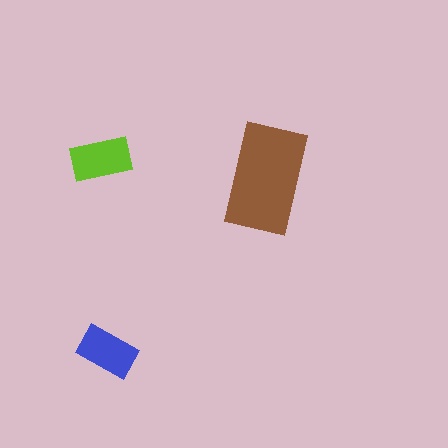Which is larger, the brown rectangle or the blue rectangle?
The brown one.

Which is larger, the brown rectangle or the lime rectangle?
The brown one.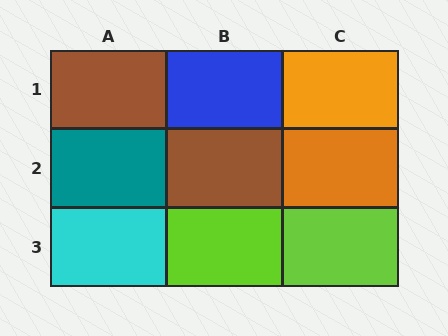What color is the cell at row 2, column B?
Brown.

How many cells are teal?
1 cell is teal.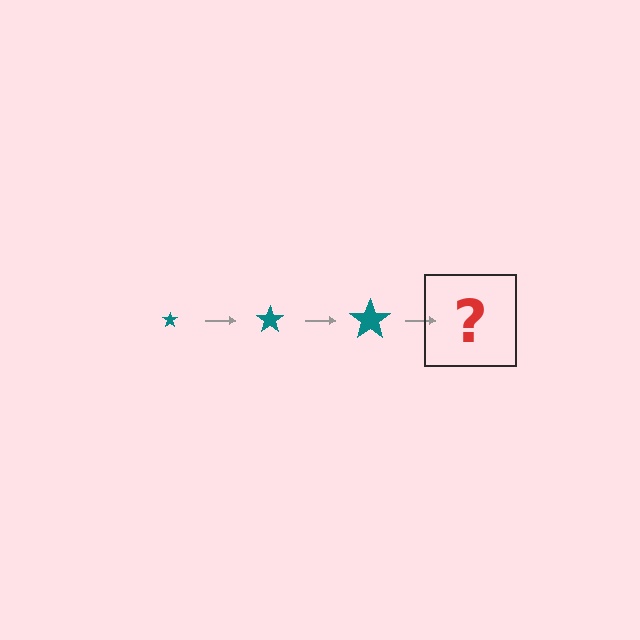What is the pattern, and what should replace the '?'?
The pattern is that the star gets progressively larger each step. The '?' should be a teal star, larger than the previous one.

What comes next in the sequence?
The next element should be a teal star, larger than the previous one.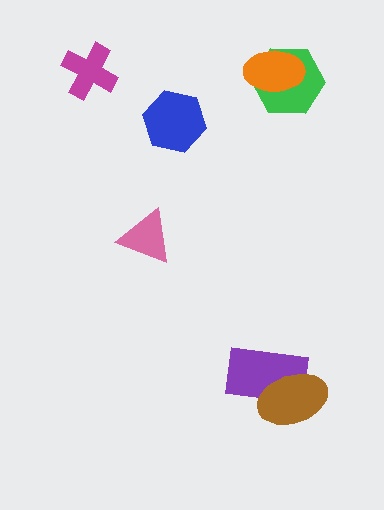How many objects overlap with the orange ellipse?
1 object overlaps with the orange ellipse.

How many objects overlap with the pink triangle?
0 objects overlap with the pink triangle.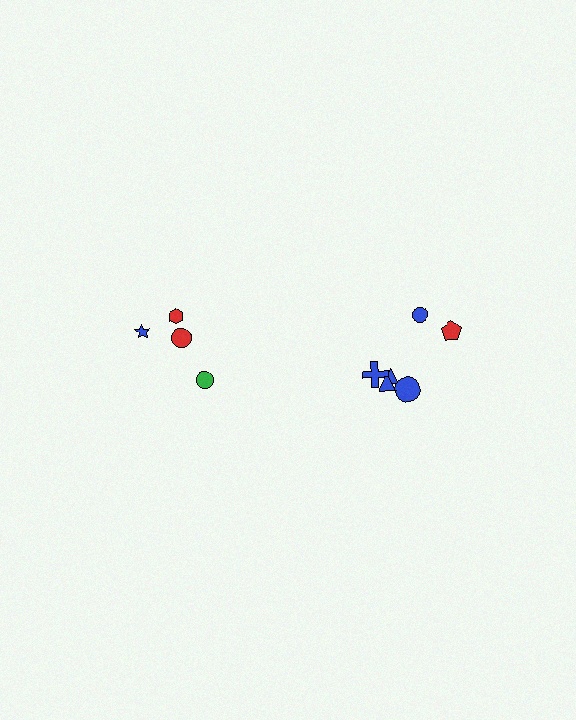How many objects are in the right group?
There are 6 objects.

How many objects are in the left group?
There are 4 objects.